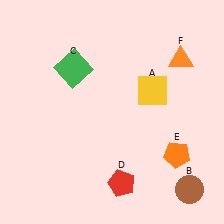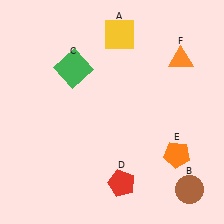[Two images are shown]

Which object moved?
The yellow square (A) moved up.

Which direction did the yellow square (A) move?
The yellow square (A) moved up.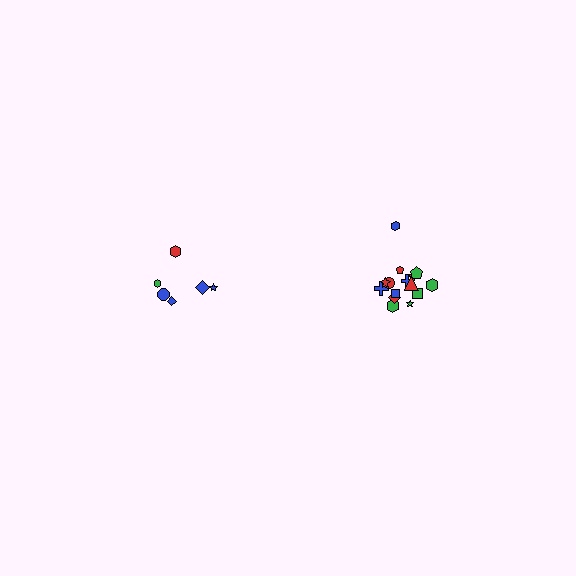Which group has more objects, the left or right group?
The right group.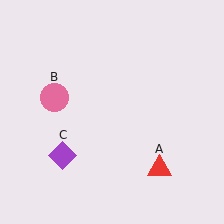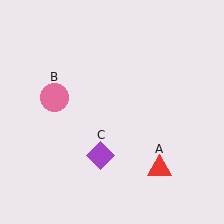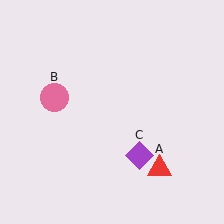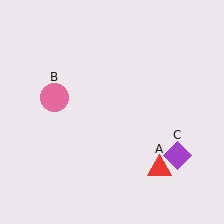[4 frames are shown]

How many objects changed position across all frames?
1 object changed position: purple diamond (object C).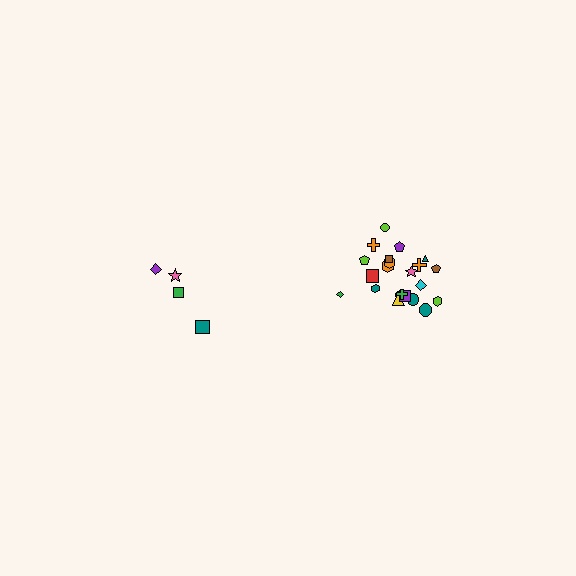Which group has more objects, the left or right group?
The right group.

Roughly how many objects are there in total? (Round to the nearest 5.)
Roughly 25 objects in total.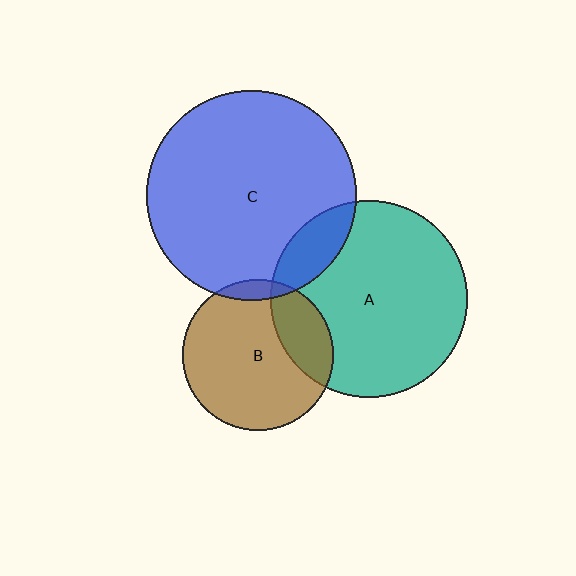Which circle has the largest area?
Circle C (blue).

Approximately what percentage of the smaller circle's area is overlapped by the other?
Approximately 15%.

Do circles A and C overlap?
Yes.